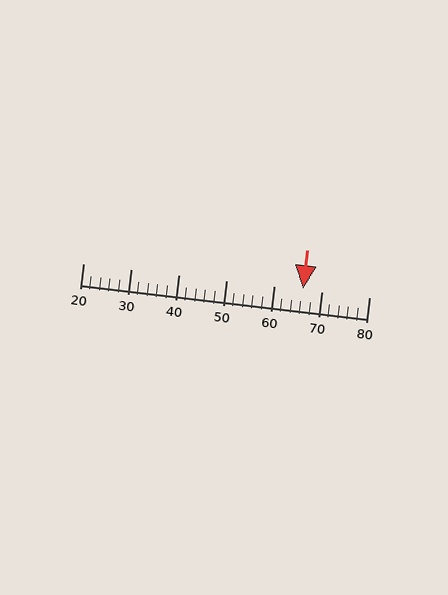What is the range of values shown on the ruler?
The ruler shows values from 20 to 80.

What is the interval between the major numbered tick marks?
The major tick marks are spaced 10 units apart.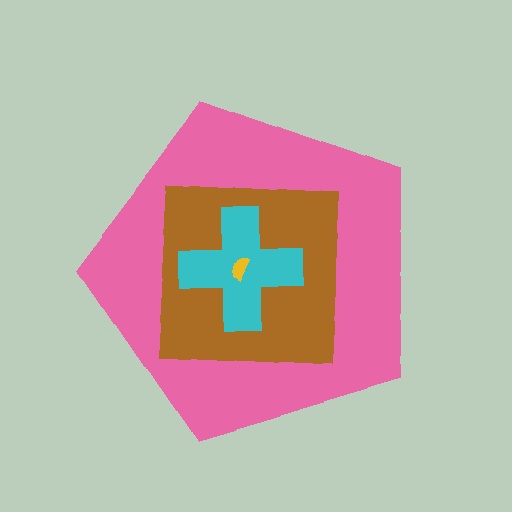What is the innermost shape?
The yellow semicircle.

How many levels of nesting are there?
4.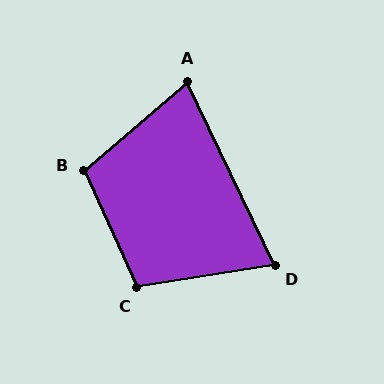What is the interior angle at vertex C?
Approximately 105 degrees (obtuse).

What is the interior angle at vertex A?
Approximately 75 degrees (acute).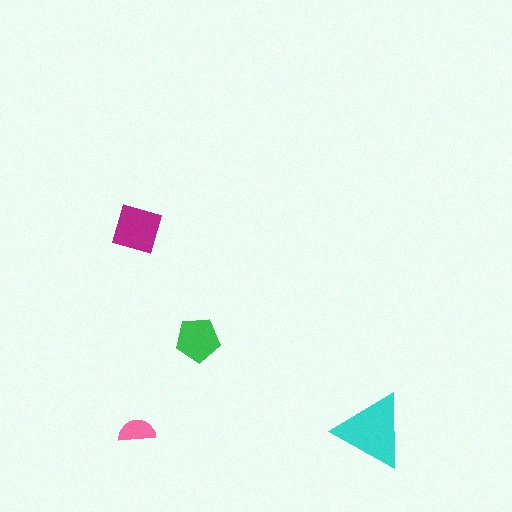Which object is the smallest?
The pink semicircle.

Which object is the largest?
The cyan triangle.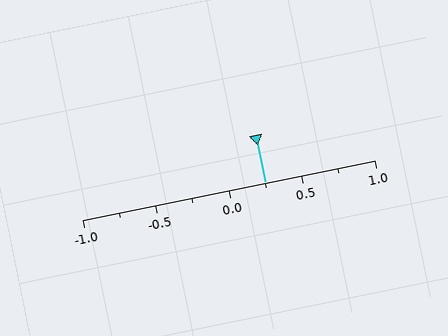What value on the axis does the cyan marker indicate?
The marker indicates approximately 0.25.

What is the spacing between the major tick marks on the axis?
The major ticks are spaced 0.5 apart.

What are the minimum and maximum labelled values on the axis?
The axis runs from -1.0 to 1.0.